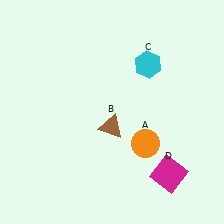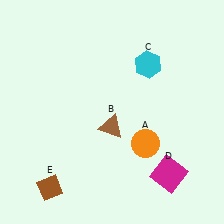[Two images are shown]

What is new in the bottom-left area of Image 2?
A brown diamond (E) was added in the bottom-left area of Image 2.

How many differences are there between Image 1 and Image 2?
There is 1 difference between the two images.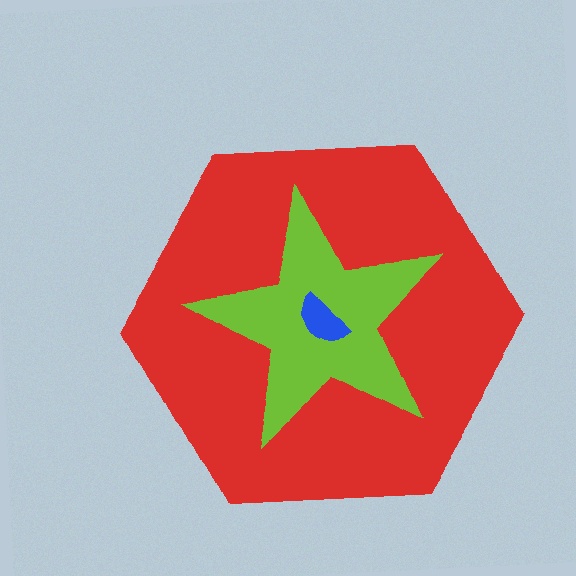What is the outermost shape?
The red hexagon.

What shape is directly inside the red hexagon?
The lime star.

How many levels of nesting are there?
3.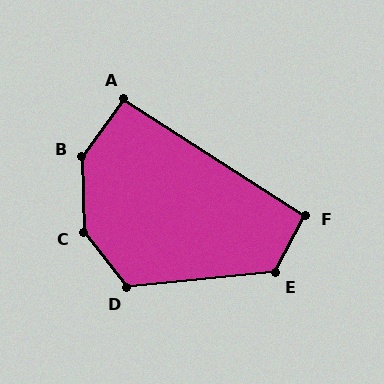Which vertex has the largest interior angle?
C, at approximately 143 degrees.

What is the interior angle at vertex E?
Approximately 124 degrees (obtuse).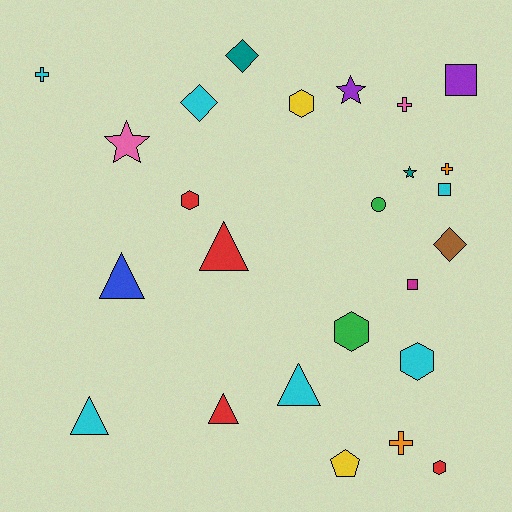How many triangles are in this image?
There are 5 triangles.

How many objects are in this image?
There are 25 objects.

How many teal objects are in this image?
There are 2 teal objects.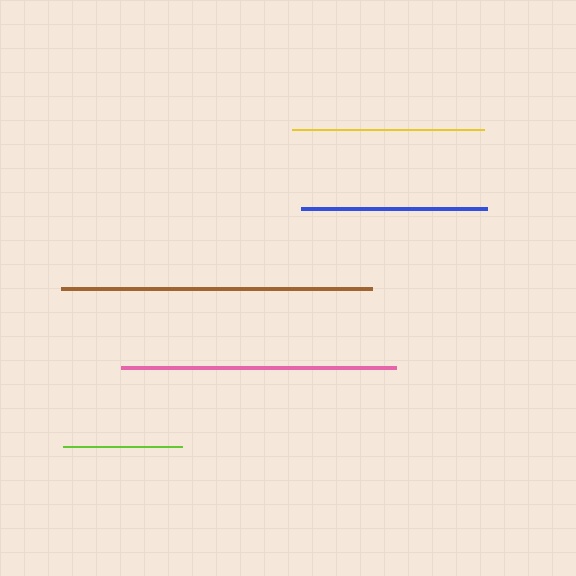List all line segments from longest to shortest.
From longest to shortest: brown, pink, yellow, blue, lime.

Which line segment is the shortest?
The lime line is the shortest at approximately 118 pixels.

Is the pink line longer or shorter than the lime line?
The pink line is longer than the lime line.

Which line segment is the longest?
The brown line is the longest at approximately 310 pixels.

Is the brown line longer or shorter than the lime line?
The brown line is longer than the lime line.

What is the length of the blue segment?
The blue segment is approximately 186 pixels long.